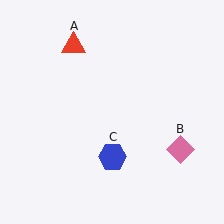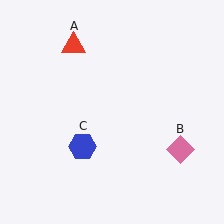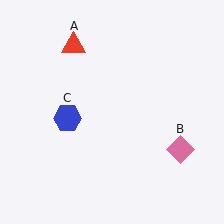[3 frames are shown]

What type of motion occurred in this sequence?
The blue hexagon (object C) rotated clockwise around the center of the scene.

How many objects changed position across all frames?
1 object changed position: blue hexagon (object C).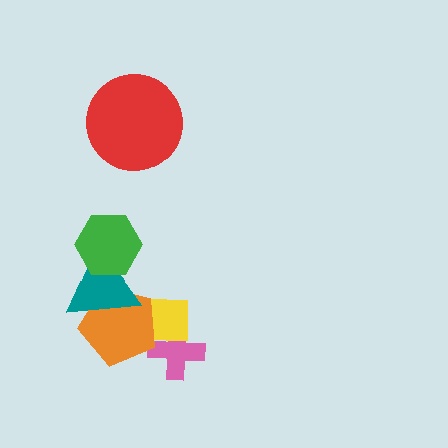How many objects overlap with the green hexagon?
1 object overlaps with the green hexagon.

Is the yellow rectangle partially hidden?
Yes, it is partially covered by another shape.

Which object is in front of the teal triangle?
The green hexagon is in front of the teal triangle.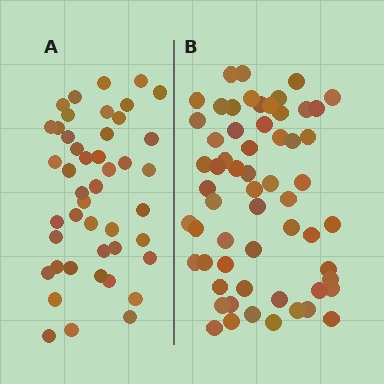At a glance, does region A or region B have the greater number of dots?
Region B (the right region) has more dots.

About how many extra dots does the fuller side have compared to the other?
Region B has approximately 15 more dots than region A.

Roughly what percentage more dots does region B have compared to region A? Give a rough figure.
About 35% more.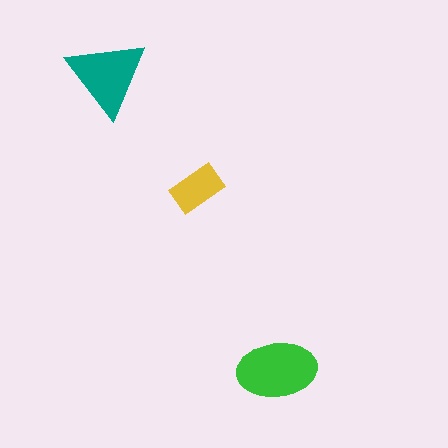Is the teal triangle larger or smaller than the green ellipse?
Smaller.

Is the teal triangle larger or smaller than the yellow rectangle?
Larger.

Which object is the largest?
The green ellipse.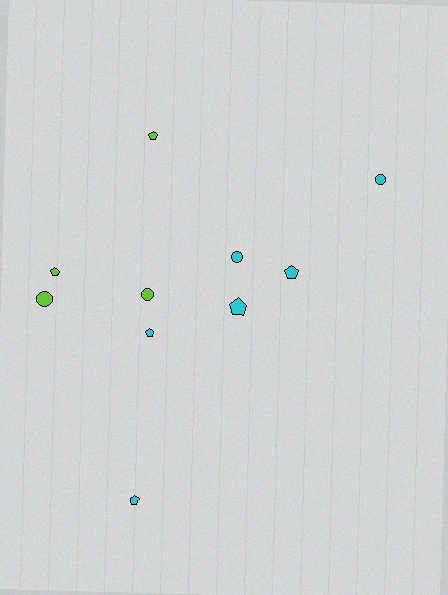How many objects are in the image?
There are 10 objects.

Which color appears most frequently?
Cyan, with 6 objects.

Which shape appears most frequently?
Pentagon, with 6 objects.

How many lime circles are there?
There are 2 lime circles.